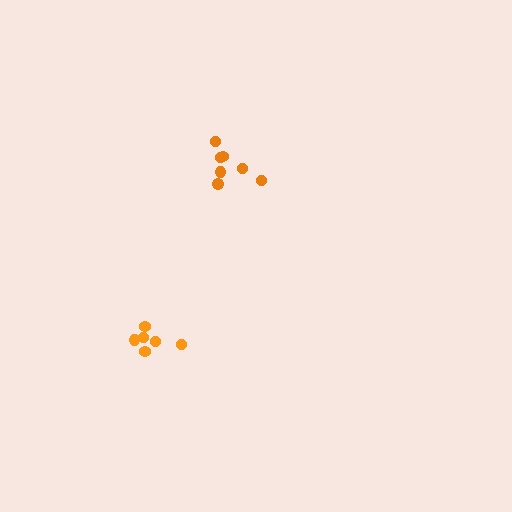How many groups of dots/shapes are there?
There are 2 groups.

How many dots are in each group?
Group 1: 6 dots, Group 2: 7 dots (13 total).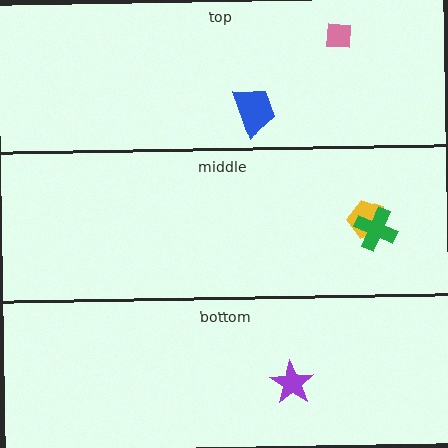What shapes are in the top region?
The pink square, the blue trapezoid.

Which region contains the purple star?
The bottom region.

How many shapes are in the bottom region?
1.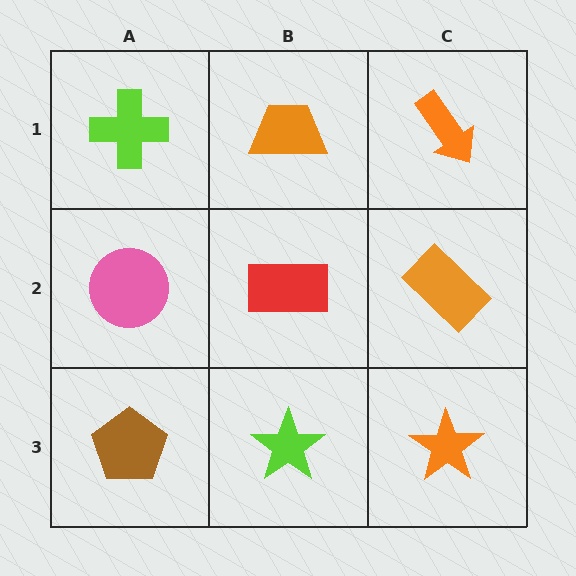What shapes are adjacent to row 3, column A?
A pink circle (row 2, column A), a lime star (row 3, column B).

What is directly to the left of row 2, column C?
A red rectangle.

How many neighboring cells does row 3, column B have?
3.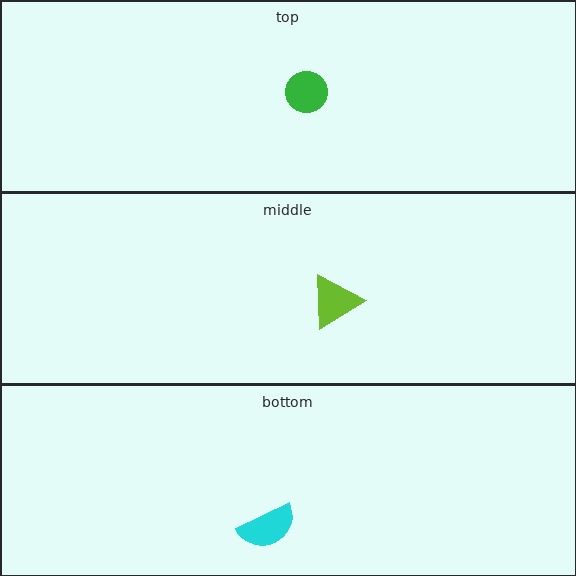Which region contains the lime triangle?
The middle region.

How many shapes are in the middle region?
1.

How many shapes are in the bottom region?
1.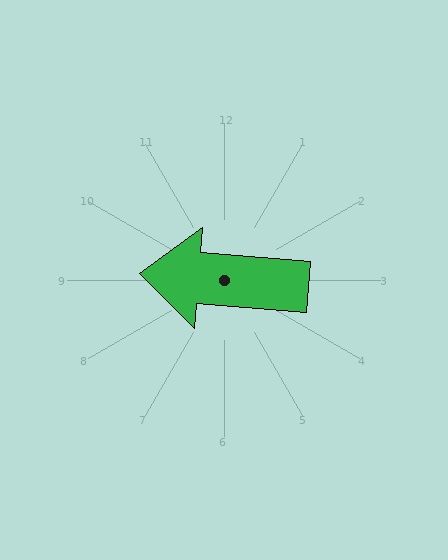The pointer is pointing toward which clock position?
Roughly 9 o'clock.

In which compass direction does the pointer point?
West.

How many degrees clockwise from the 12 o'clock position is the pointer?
Approximately 275 degrees.